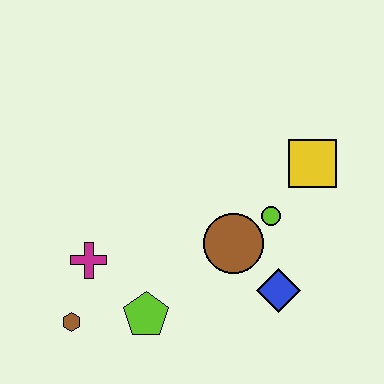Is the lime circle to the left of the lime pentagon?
No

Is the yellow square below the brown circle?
No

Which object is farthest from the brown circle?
The brown hexagon is farthest from the brown circle.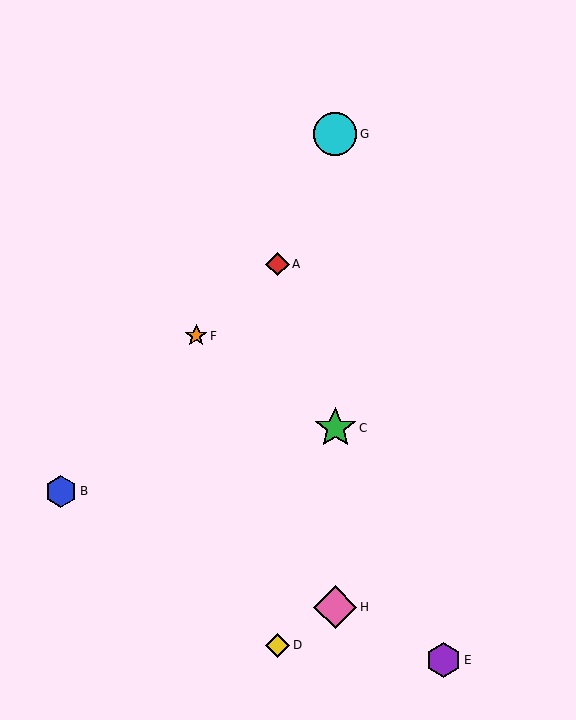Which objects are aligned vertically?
Objects C, G, H are aligned vertically.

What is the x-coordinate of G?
Object G is at x≈335.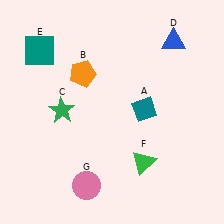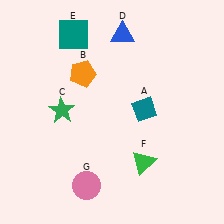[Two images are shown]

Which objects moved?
The objects that moved are: the blue triangle (D), the teal square (E).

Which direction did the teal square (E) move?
The teal square (E) moved right.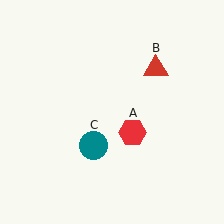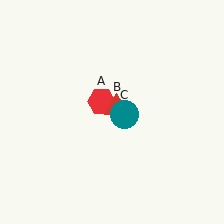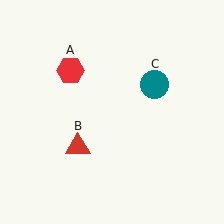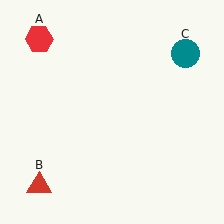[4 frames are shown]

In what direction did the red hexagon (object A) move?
The red hexagon (object A) moved up and to the left.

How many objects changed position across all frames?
3 objects changed position: red hexagon (object A), red triangle (object B), teal circle (object C).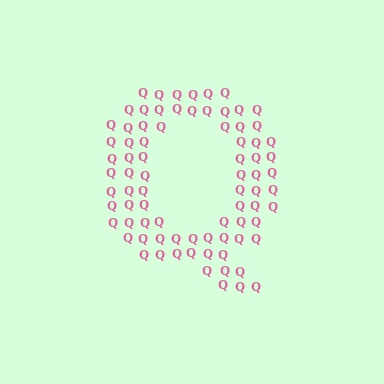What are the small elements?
The small elements are letter Q's.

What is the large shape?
The large shape is the letter Q.